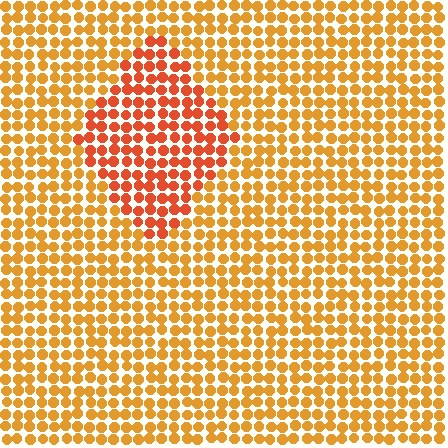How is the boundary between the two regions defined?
The boundary is defined purely by a slight shift in hue (about 25 degrees). Spacing, size, and orientation are identical on both sides.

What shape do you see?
I see a diamond.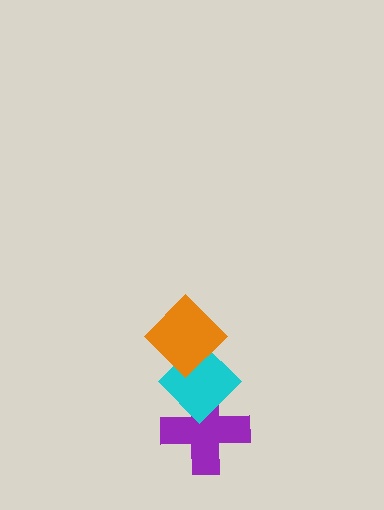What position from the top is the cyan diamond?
The cyan diamond is 2nd from the top.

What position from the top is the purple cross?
The purple cross is 3rd from the top.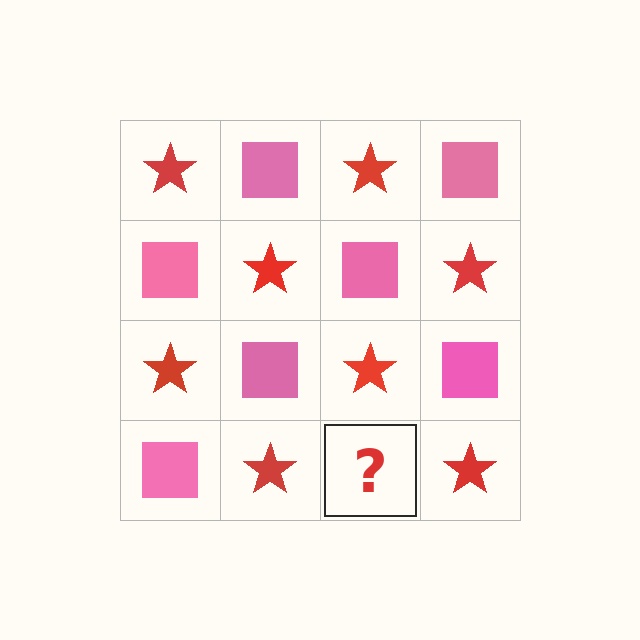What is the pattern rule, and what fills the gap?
The rule is that it alternates red star and pink square in a checkerboard pattern. The gap should be filled with a pink square.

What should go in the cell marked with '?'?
The missing cell should contain a pink square.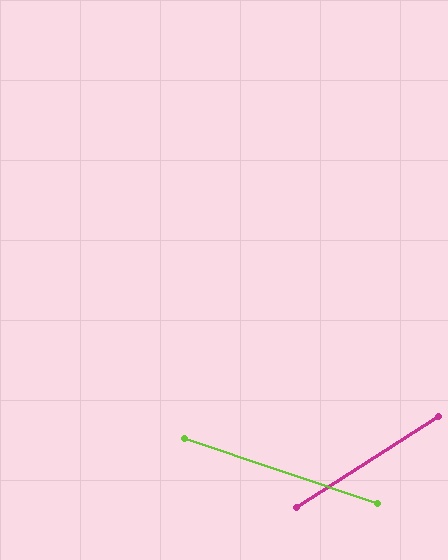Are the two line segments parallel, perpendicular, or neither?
Neither parallel nor perpendicular — they differ by about 51°.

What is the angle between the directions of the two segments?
Approximately 51 degrees.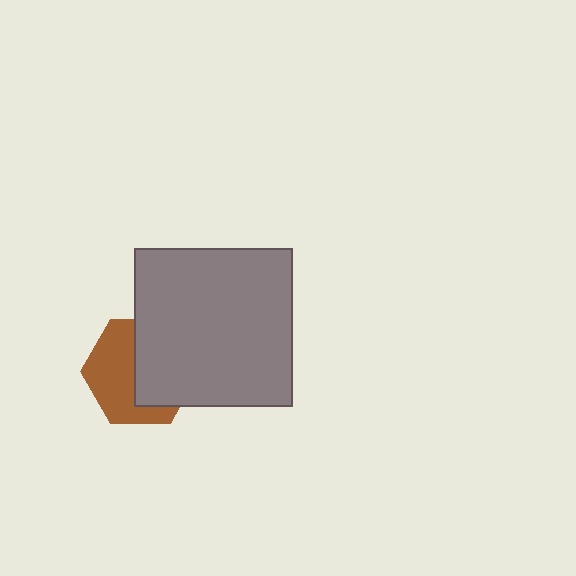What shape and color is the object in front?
The object in front is a gray rectangle.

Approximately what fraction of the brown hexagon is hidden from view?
Roughly 50% of the brown hexagon is hidden behind the gray rectangle.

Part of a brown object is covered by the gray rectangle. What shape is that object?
It is a hexagon.